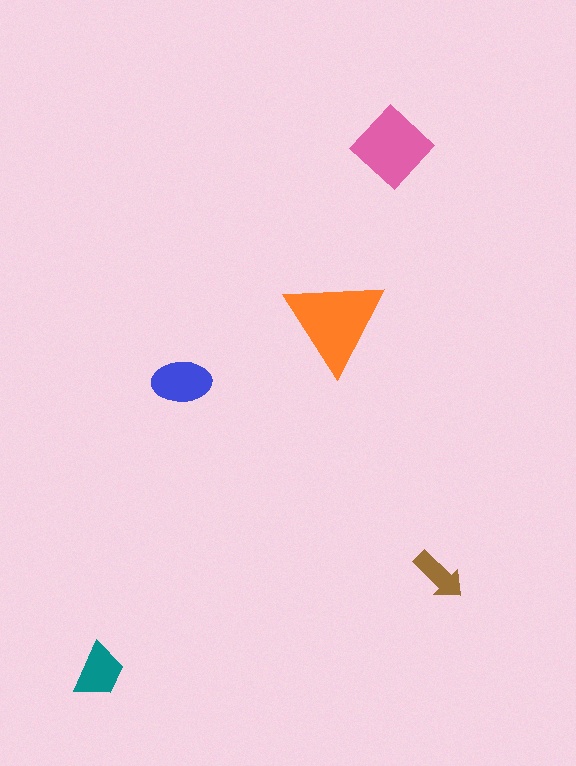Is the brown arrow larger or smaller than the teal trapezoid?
Smaller.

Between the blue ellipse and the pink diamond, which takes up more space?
The pink diamond.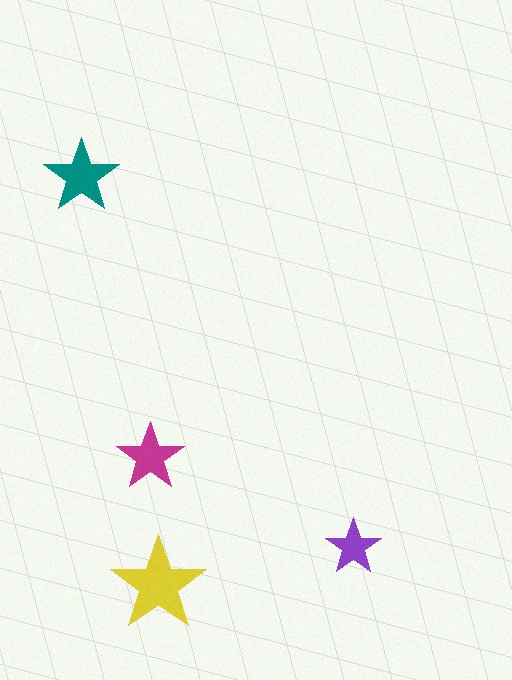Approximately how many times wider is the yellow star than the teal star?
About 1.5 times wider.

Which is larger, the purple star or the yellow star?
The yellow one.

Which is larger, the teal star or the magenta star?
The teal one.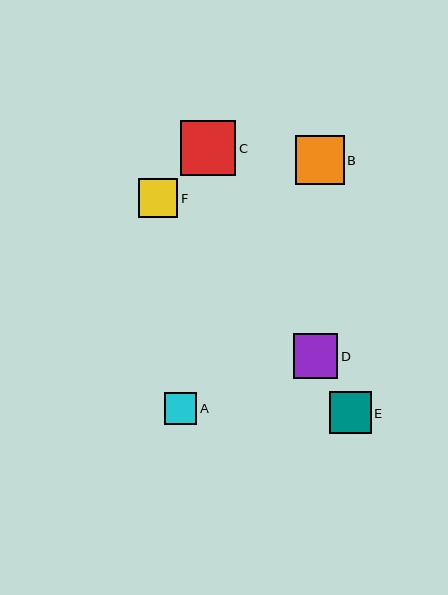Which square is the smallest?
Square A is the smallest with a size of approximately 32 pixels.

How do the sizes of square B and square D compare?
Square B and square D are approximately the same size.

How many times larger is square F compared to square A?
Square F is approximately 1.2 times the size of square A.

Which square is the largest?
Square C is the largest with a size of approximately 55 pixels.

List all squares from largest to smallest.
From largest to smallest: C, B, D, E, F, A.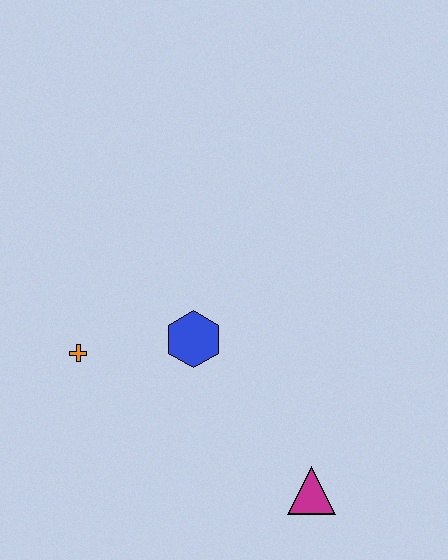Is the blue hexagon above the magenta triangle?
Yes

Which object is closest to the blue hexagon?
The orange cross is closest to the blue hexagon.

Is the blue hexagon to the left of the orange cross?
No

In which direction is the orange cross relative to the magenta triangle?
The orange cross is to the left of the magenta triangle.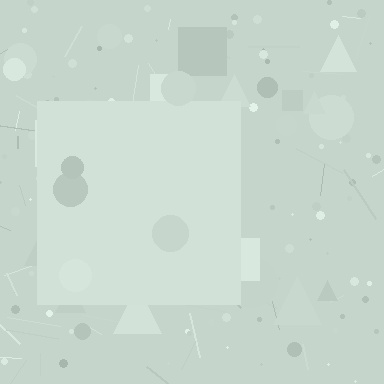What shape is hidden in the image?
A square is hidden in the image.